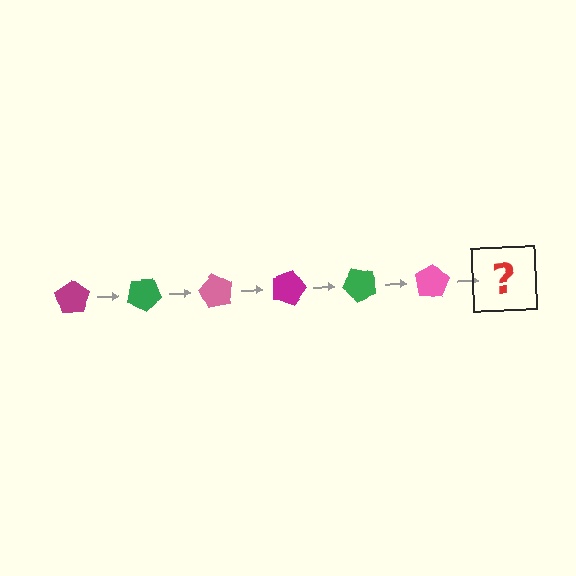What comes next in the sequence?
The next element should be a magenta pentagon, rotated 180 degrees from the start.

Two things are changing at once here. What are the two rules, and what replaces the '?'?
The two rules are that it rotates 30 degrees each step and the color cycles through magenta, green, and pink. The '?' should be a magenta pentagon, rotated 180 degrees from the start.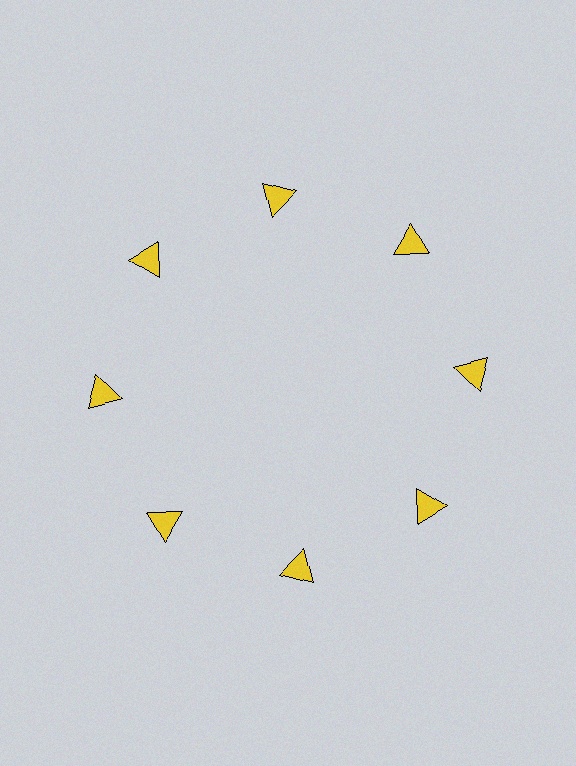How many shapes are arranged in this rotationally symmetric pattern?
There are 8 shapes, arranged in 8 groups of 1.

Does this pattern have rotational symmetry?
Yes, this pattern has 8-fold rotational symmetry. It looks the same after rotating 45 degrees around the center.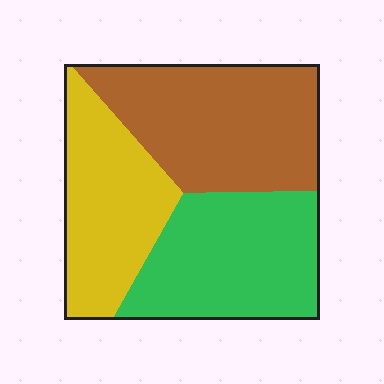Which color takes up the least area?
Yellow, at roughly 30%.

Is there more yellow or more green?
Green.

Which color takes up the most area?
Brown, at roughly 40%.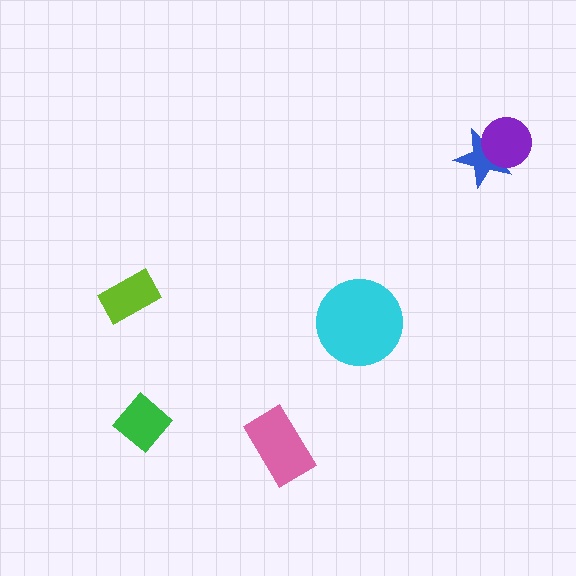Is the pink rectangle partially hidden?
No, no other shape covers it.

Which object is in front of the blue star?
The purple circle is in front of the blue star.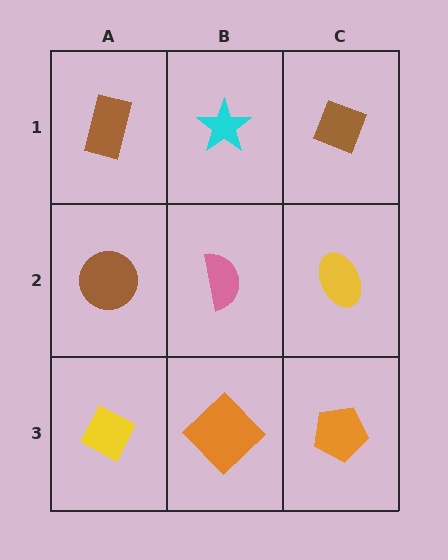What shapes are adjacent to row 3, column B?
A pink semicircle (row 2, column B), a yellow diamond (row 3, column A), an orange pentagon (row 3, column C).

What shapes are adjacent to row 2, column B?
A cyan star (row 1, column B), an orange diamond (row 3, column B), a brown circle (row 2, column A), a yellow ellipse (row 2, column C).